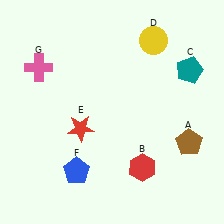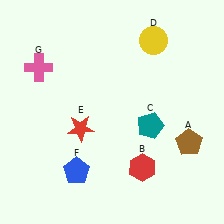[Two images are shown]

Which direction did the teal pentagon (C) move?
The teal pentagon (C) moved down.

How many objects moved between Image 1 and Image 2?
1 object moved between the two images.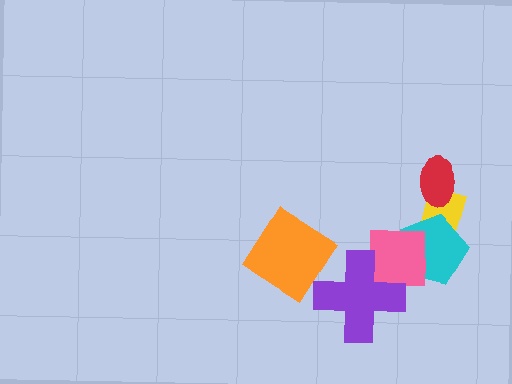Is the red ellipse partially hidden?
No, no other shape covers it.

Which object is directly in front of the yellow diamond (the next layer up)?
The cyan pentagon is directly in front of the yellow diamond.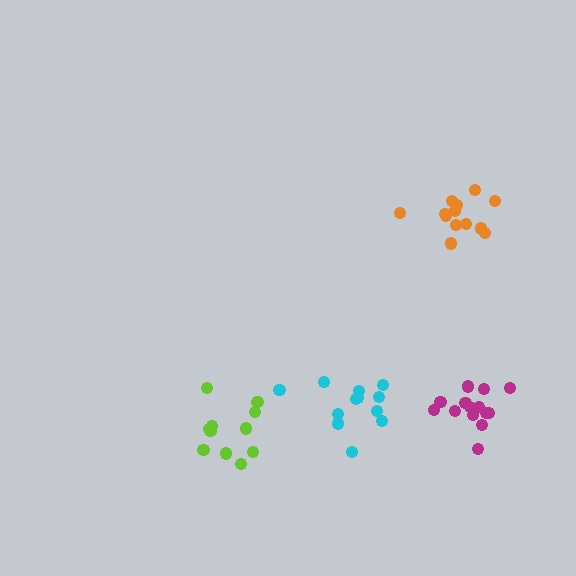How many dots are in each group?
Group 1: 15 dots, Group 2: 13 dots, Group 3: 11 dots, Group 4: 13 dots (52 total).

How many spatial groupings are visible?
There are 4 spatial groupings.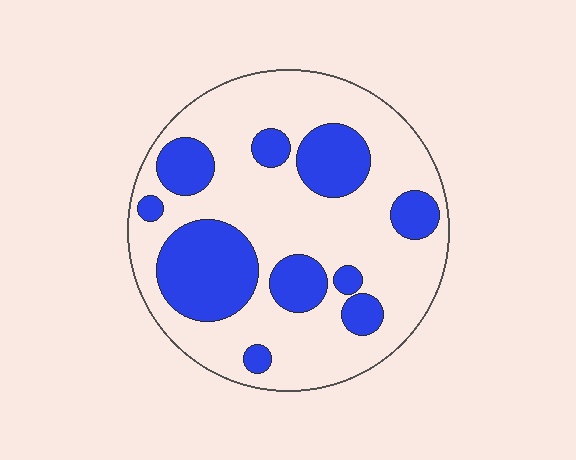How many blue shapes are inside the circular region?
10.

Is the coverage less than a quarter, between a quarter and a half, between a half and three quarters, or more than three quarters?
Between a quarter and a half.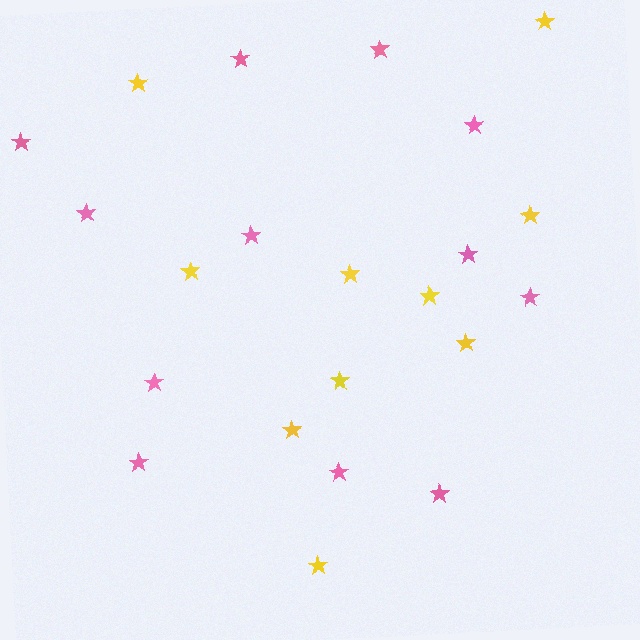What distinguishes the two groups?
There are 2 groups: one group of yellow stars (10) and one group of pink stars (12).